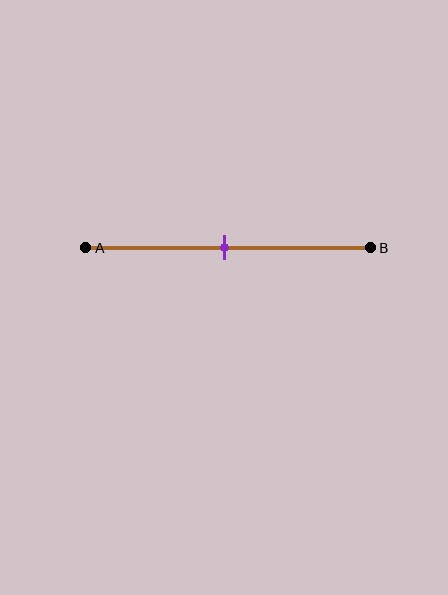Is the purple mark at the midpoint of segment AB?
Yes, the mark is approximately at the midpoint.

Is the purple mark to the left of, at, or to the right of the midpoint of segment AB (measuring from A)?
The purple mark is approximately at the midpoint of segment AB.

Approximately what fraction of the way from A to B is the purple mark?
The purple mark is approximately 50% of the way from A to B.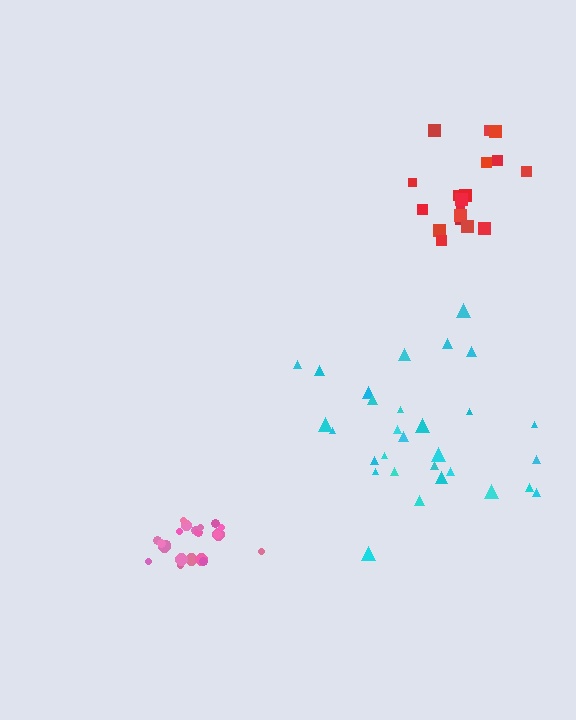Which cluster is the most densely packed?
Pink.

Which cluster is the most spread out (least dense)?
Cyan.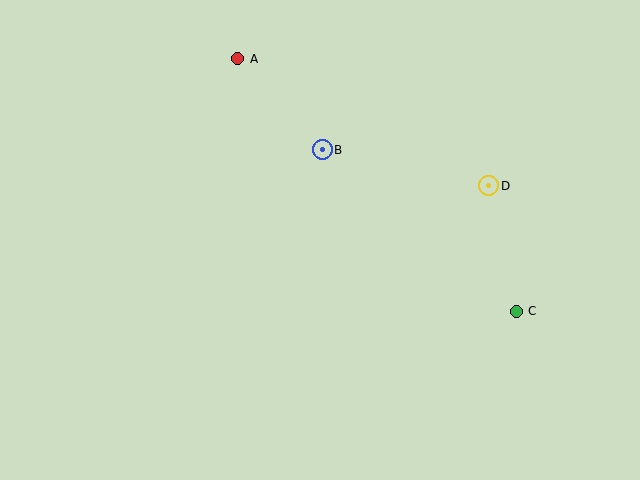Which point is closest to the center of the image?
Point B at (322, 150) is closest to the center.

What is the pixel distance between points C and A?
The distance between C and A is 376 pixels.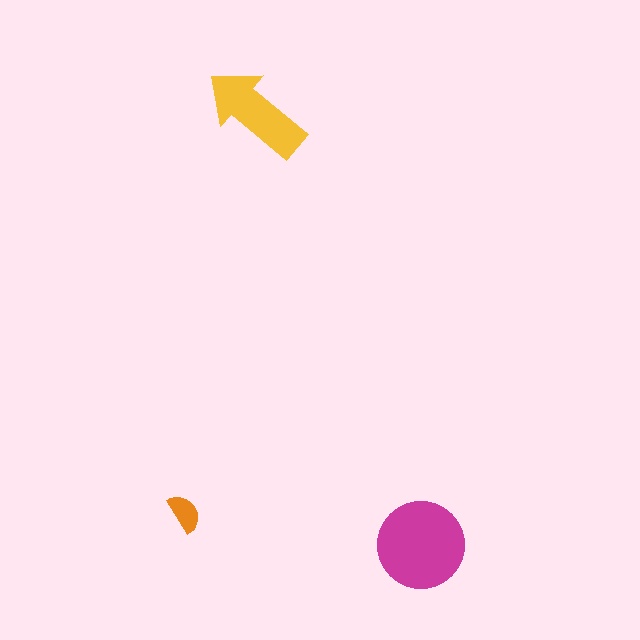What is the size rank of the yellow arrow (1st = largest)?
2nd.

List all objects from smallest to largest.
The orange semicircle, the yellow arrow, the magenta circle.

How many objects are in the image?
There are 3 objects in the image.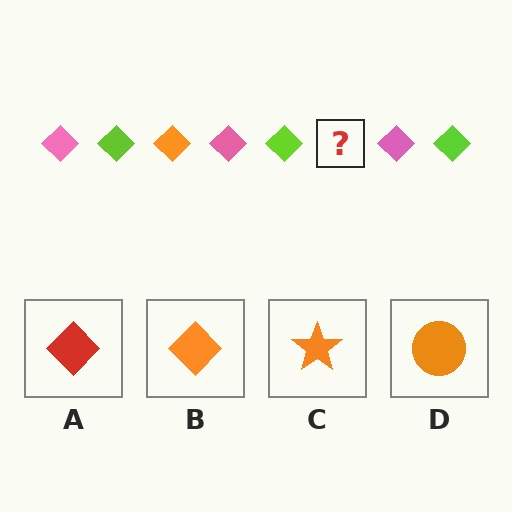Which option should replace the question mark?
Option B.